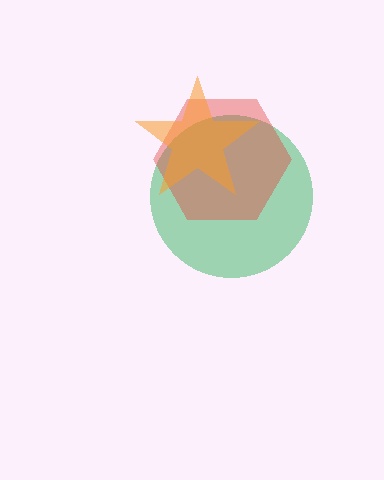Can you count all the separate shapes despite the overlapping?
Yes, there are 3 separate shapes.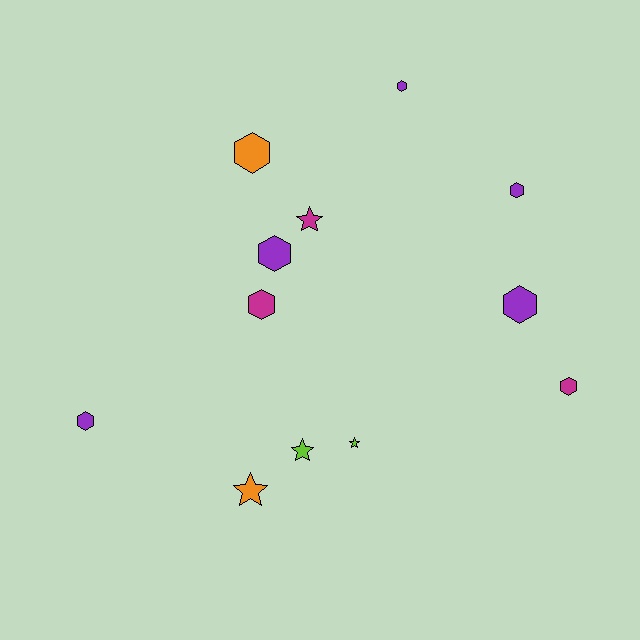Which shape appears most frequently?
Hexagon, with 8 objects.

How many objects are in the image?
There are 12 objects.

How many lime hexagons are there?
There are no lime hexagons.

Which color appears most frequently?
Purple, with 5 objects.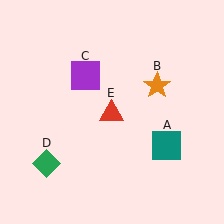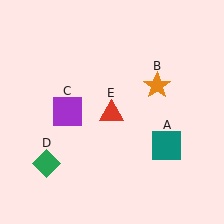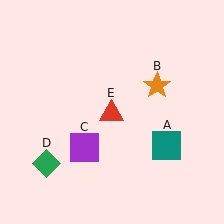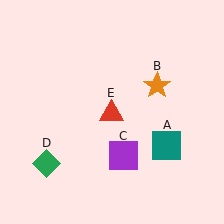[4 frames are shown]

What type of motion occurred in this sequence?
The purple square (object C) rotated counterclockwise around the center of the scene.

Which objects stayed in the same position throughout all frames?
Teal square (object A) and orange star (object B) and green diamond (object D) and red triangle (object E) remained stationary.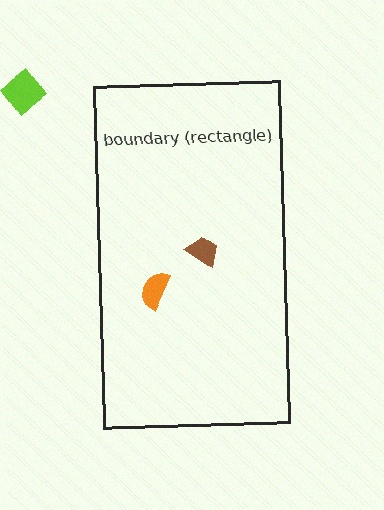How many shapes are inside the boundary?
2 inside, 1 outside.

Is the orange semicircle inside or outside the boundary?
Inside.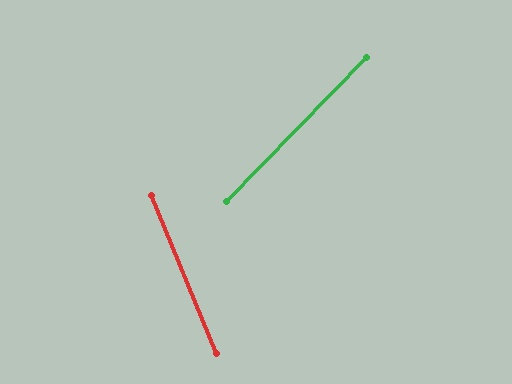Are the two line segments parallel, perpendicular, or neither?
Neither parallel nor perpendicular — they differ by about 66°.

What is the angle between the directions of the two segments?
Approximately 66 degrees.